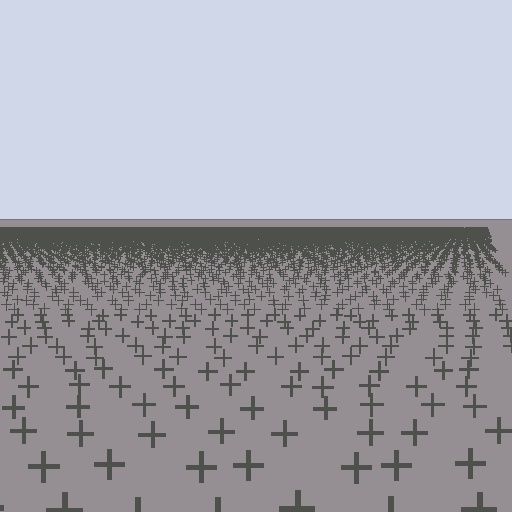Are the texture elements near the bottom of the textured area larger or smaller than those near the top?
Larger. Near the bottom, elements are closer to the viewer and appear at a bigger on-screen size.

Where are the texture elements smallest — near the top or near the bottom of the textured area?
Near the top.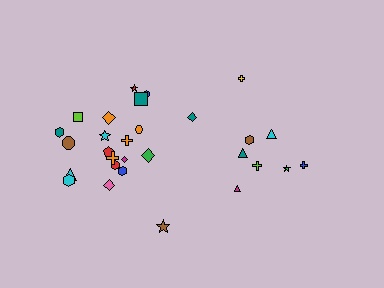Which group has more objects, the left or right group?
The left group.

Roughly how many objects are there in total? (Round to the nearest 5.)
Roughly 30 objects in total.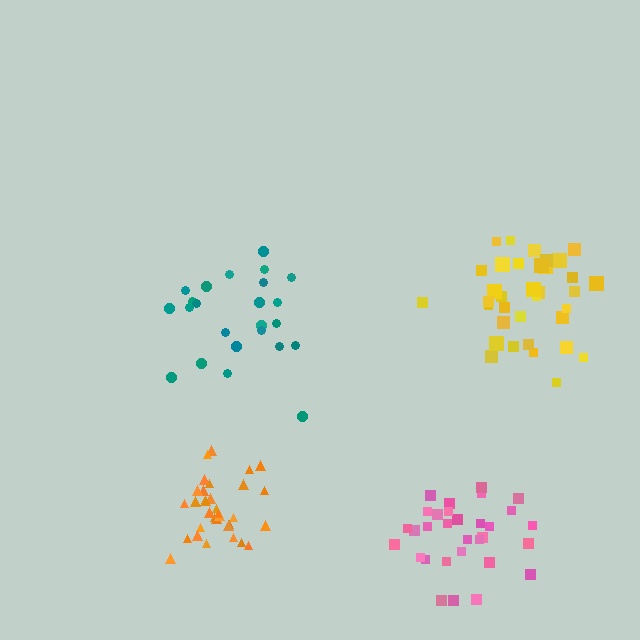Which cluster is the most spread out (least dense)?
Teal.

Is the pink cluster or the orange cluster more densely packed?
Orange.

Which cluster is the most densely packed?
Orange.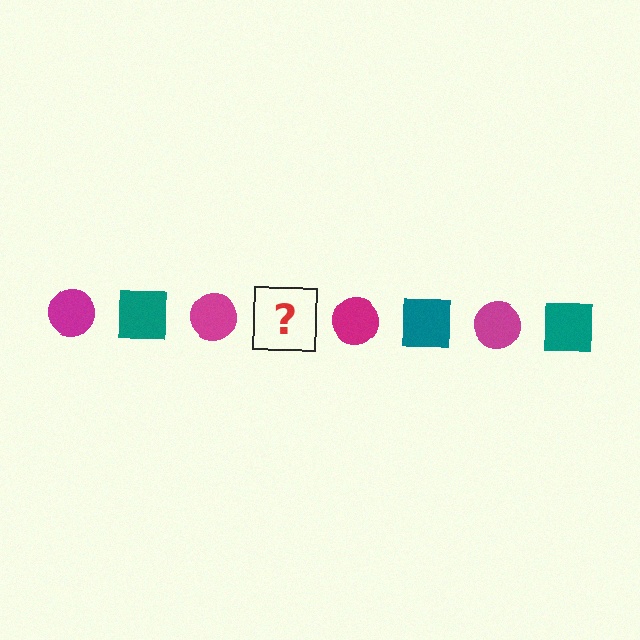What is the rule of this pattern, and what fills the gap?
The rule is that the pattern alternates between magenta circle and teal square. The gap should be filled with a teal square.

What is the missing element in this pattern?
The missing element is a teal square.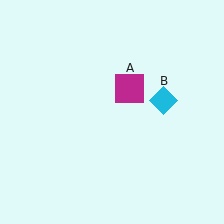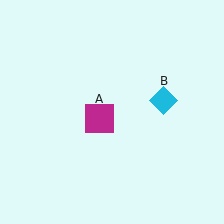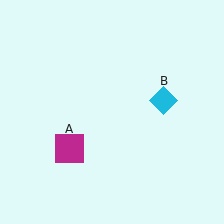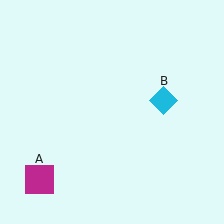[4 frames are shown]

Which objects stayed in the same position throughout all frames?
Cyan diamond (object B) remained stationary.